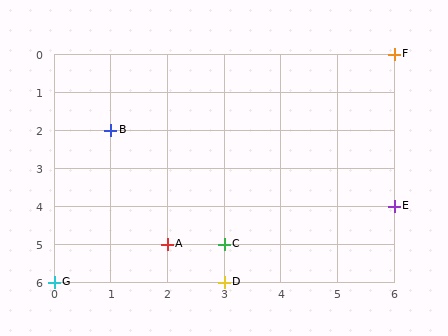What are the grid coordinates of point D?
Point D is at grid coordinates (3, 6).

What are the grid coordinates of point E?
Point E is at grid coordinates (6, 4).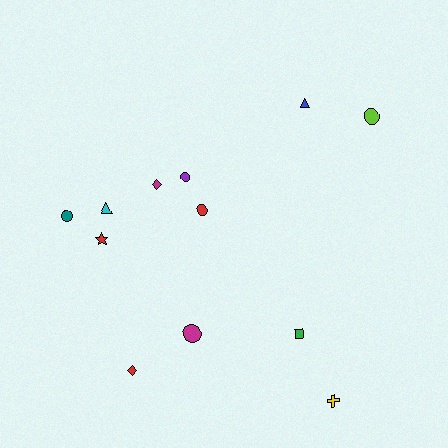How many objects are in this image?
There are 12 objects.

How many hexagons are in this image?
There are no hexagons.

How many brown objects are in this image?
There are no brown objects.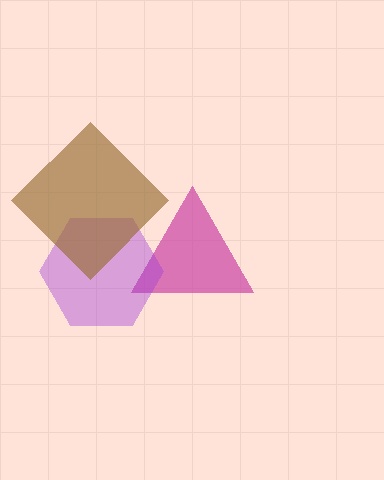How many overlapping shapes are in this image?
There are 3 overlapping shapes in the image.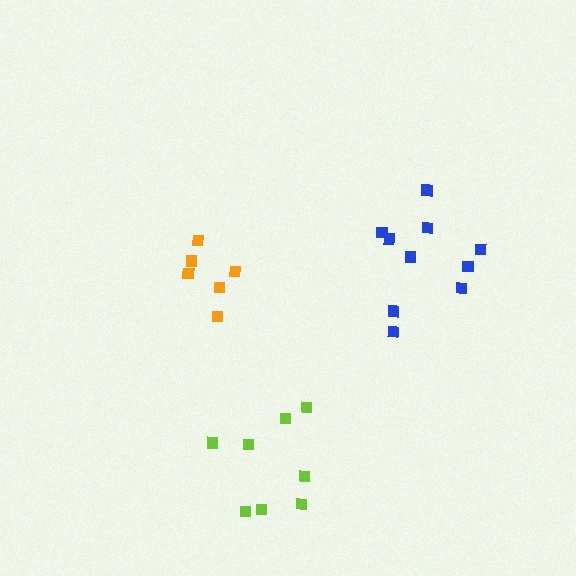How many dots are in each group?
Group 1: 6 dots, Group 2: 10 dots, Group 3: 8 dots (24 total).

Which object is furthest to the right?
The blue cluster is rightmost.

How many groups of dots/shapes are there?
There are 3 groups.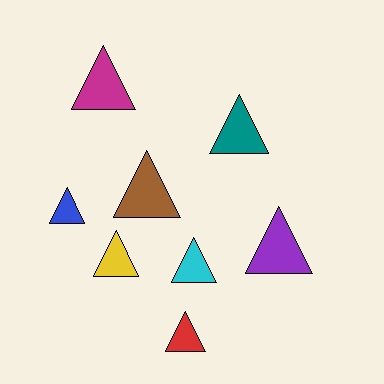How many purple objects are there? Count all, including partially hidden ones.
There is 1 purple object.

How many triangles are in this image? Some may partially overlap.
There are 8 triangles.